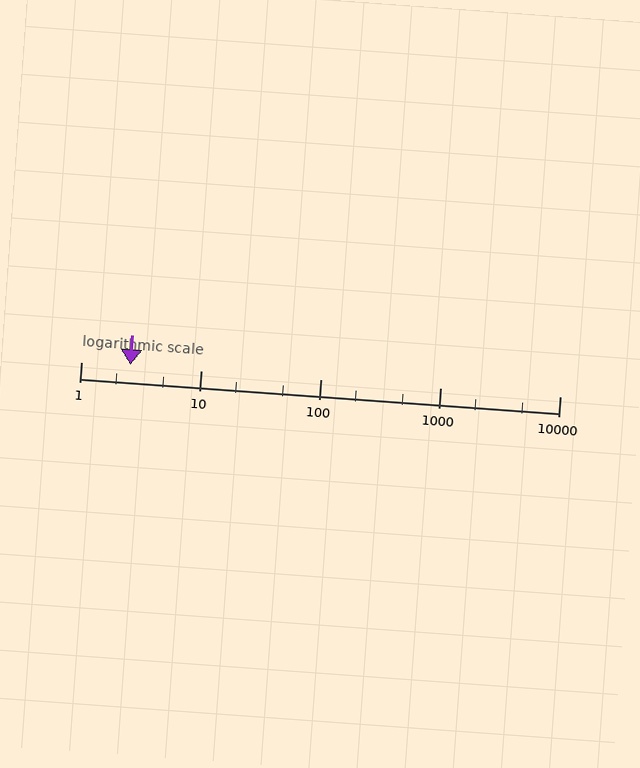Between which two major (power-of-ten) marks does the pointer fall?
The pointer is between 1 and 10.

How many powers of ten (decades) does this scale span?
The scale spans 4 decades, from 1 to 10000.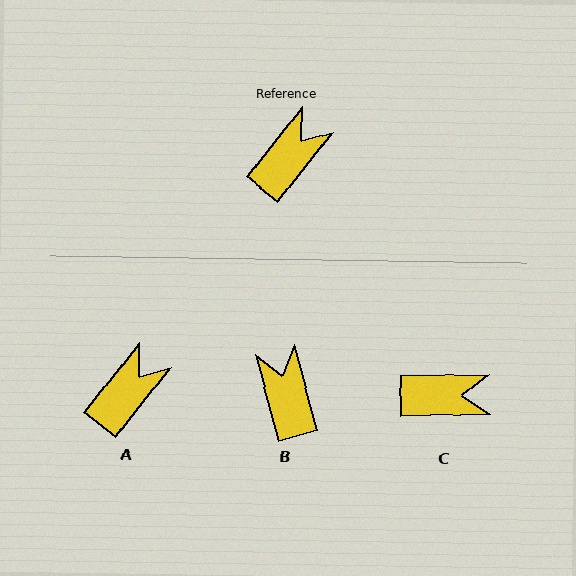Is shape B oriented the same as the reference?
No, it is off by about 53 degrees.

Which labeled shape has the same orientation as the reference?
A.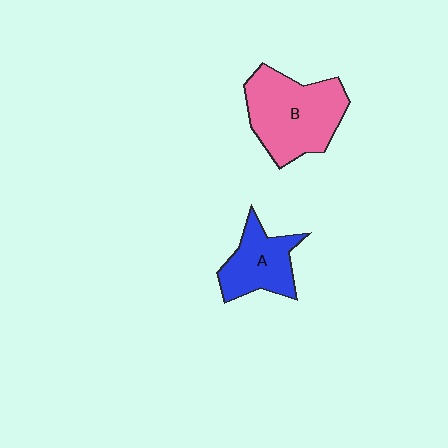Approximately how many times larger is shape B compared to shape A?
Approximately 1.6 times.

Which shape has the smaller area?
Shape A (blue).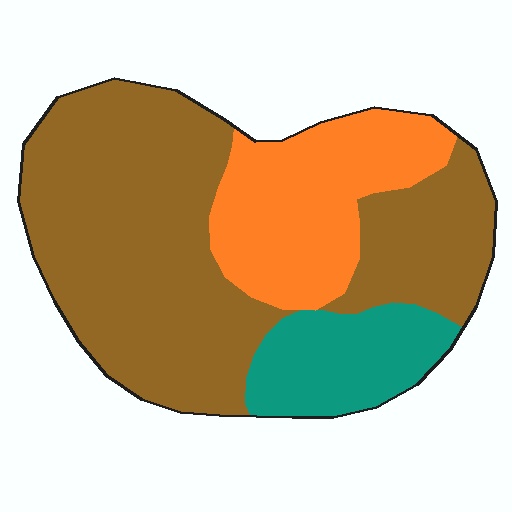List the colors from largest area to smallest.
From largest to smallest: brown, orange, teal.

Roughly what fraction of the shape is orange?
Orange takes up less than a quarter of the shape.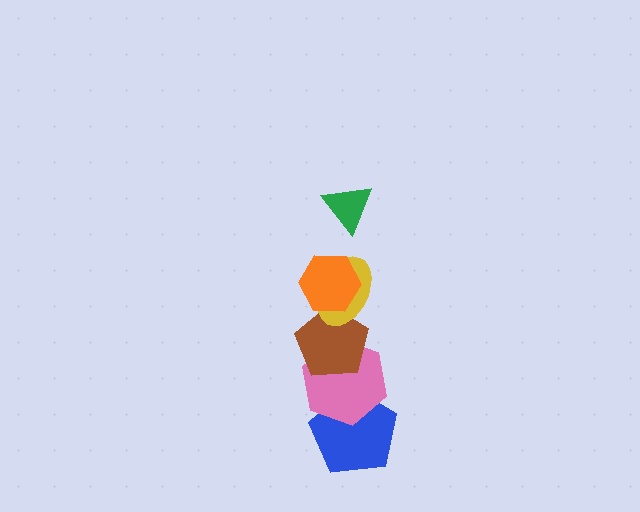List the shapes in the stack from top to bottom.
From top to bottom: the green triangle, the orange hexagon, the yellow ellipse, the brown pentagon, the pink hexagon, the blue pentagon.